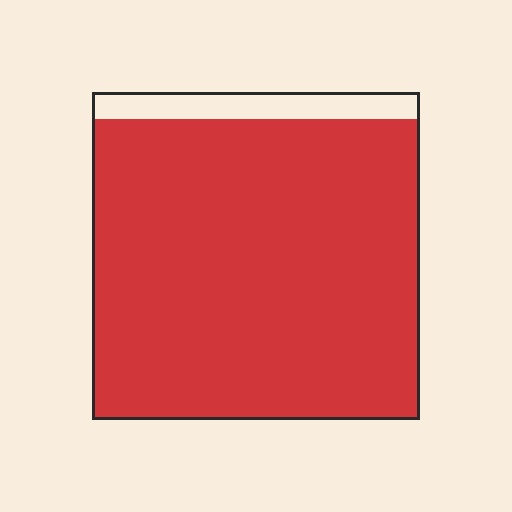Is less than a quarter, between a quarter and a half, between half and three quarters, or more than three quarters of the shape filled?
More than three quarters.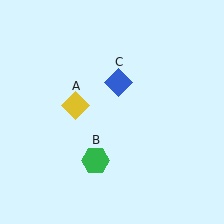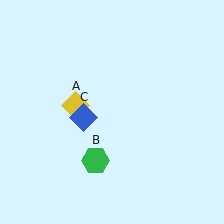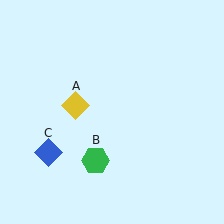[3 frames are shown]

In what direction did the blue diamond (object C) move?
The blue diamond (object C) moved down and to the left.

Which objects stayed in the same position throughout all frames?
Yellow diamond (object A) and green hexagon (object B) remained stationary.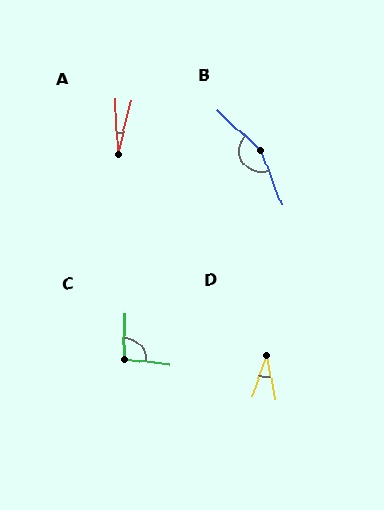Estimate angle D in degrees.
Approximately 31 degrees.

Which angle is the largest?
B, at approximately 154 degrees.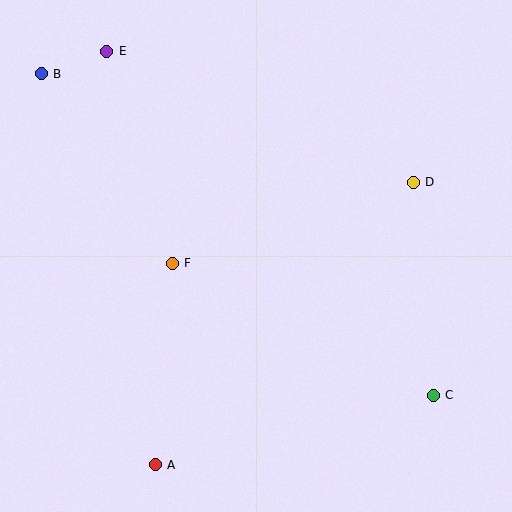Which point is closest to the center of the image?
Point F at (172, 263) is closest to the center.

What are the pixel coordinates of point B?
Point B is at (41, 74).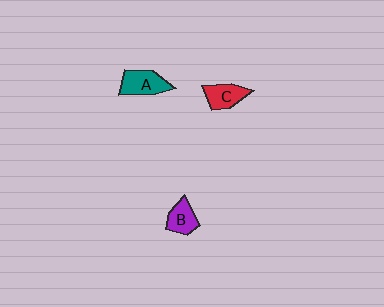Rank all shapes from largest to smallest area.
From largest to smallest: A (teal), C (red), B (purple).